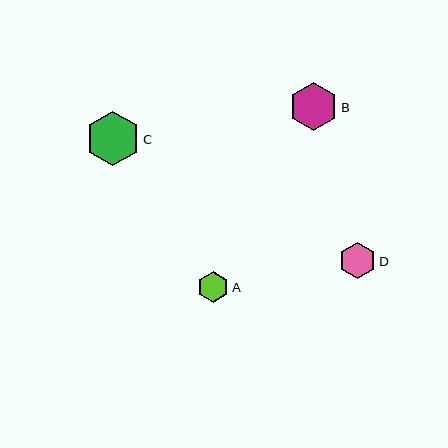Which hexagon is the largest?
Hexagon C is the largest with a size of approximately 55 pixels.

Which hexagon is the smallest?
Hexagon A is the smallest with a size of approximately 31 pixels.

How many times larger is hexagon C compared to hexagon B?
Hexagon C is approximately 1.1 times the size of hexagon B.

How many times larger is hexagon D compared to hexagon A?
Hexagon D is approximately 1.2 times the size of hexagon A.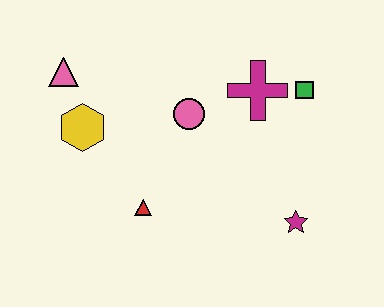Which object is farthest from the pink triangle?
The magenta star is farthest from the pink triangle.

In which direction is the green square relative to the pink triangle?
The green square is to the right of the pink triangle.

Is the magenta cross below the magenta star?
No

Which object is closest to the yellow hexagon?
The pink triangle is closest to the yellow hexagon.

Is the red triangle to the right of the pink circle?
No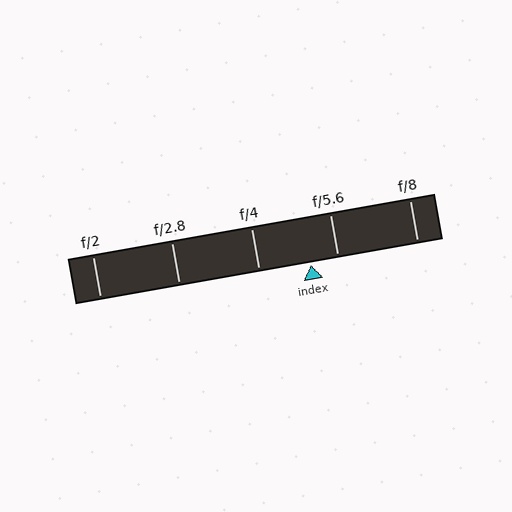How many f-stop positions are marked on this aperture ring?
There are 5 f-stop positions marked.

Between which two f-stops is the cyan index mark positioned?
The index mark is between f/4 and f/5.6.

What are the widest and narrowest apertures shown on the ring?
The widest aperture shown is f/2 and the narrowest is f/8.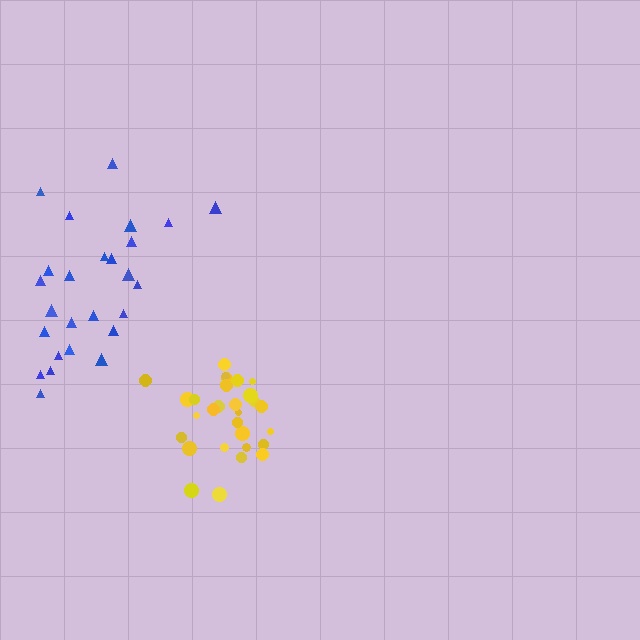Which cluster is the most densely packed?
Yellow.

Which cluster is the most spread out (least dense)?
Blue.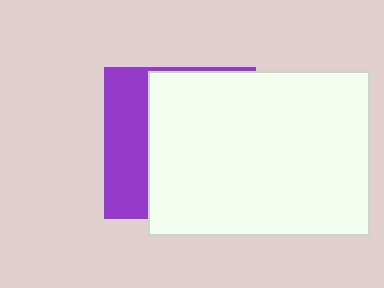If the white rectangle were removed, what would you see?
You would see the complete purple square.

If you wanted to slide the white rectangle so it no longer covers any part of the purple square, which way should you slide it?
Slide it right — that is the most direct way to separate the two shapes.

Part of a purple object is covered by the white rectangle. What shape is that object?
It is a square.